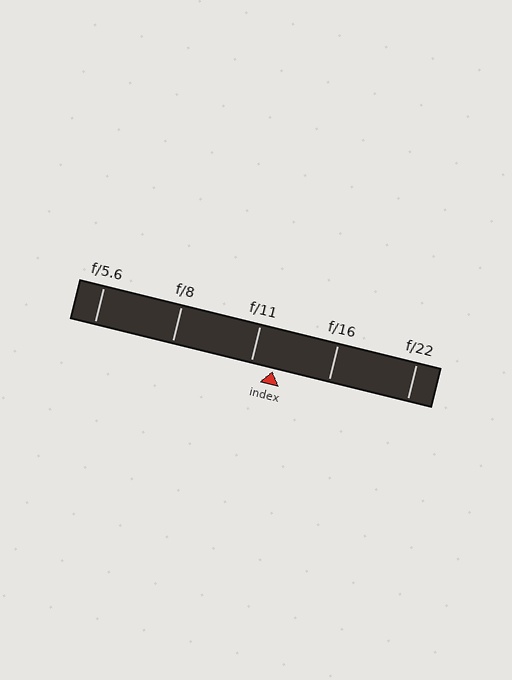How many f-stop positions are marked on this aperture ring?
There are 5 f-stop positions marked.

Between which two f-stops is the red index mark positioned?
The index mark is between f/11 and f/16.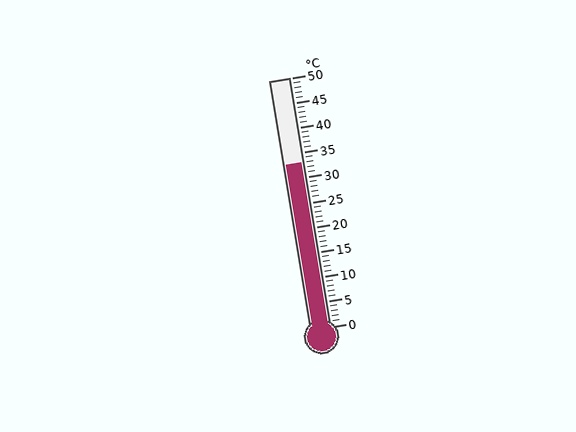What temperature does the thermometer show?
The thermometer shows approximately 33°C.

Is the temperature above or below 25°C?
The temperature is above 25°C.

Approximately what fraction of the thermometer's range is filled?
The thermometer is filled to approximately 65% of its range.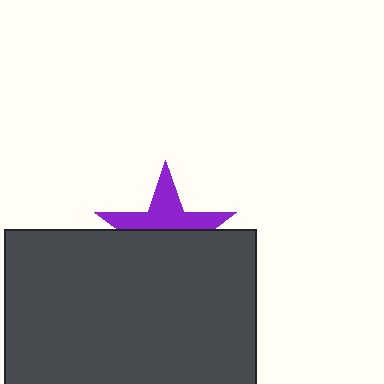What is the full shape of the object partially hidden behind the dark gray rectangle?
The partially hidden object is a purple star.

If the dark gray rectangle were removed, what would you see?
You would see the complete purple star.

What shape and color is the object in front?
The object in front is a dark gray rectangle.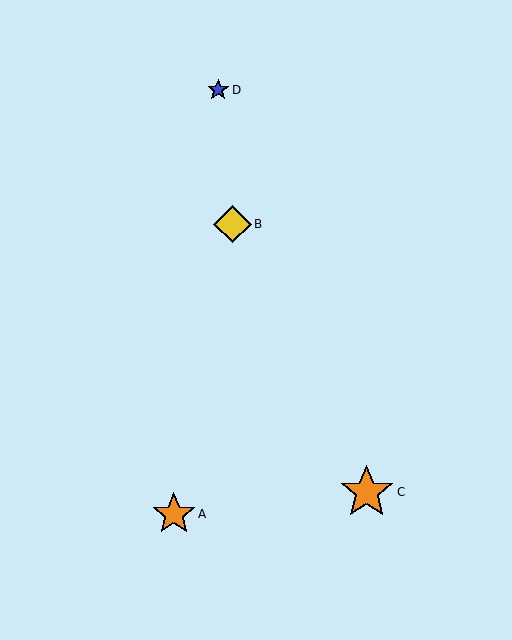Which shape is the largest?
The orange star (labeled C) is the largest.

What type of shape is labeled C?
Shape C is an orange star.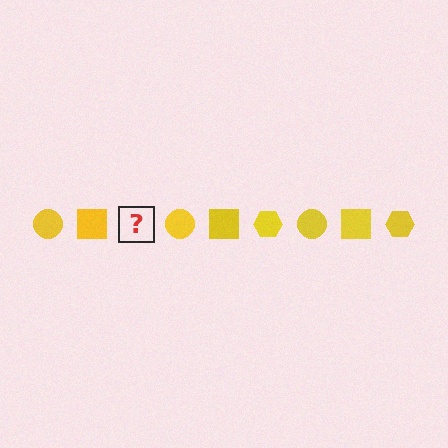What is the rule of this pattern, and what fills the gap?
The rule is that the pattern cycles through circle, square, hexagon shapes in yellow. The gap should be filled with a yellow hexagon.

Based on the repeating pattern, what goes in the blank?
The blank should be a yellow hexagon.